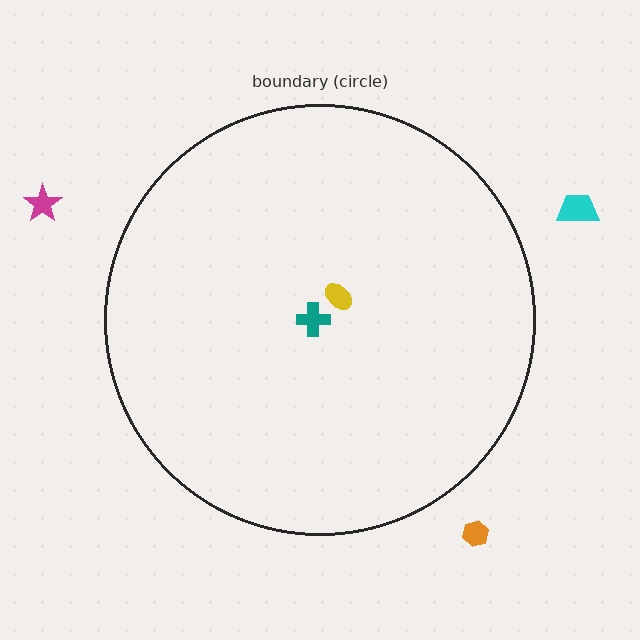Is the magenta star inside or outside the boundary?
Outside.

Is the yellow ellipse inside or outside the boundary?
Inside.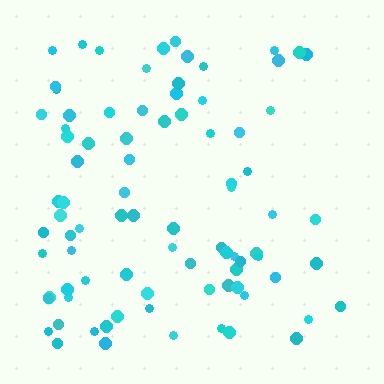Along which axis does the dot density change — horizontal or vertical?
Horizontal.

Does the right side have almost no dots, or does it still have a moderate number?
Still a moderate number, just noticeably fewer than the left.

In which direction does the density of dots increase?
From right to left, with the left side densest.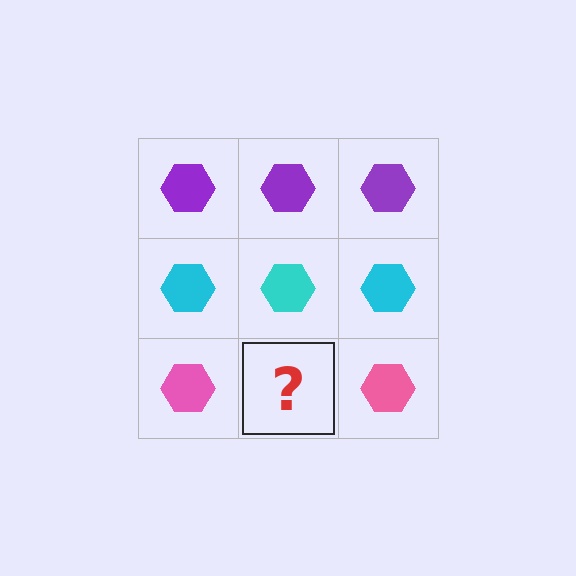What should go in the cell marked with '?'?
The missing cell should contain a pink hexagon.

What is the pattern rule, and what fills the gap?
The rule is that each row has a consistent color. The gap should be filled with a pink hexagon.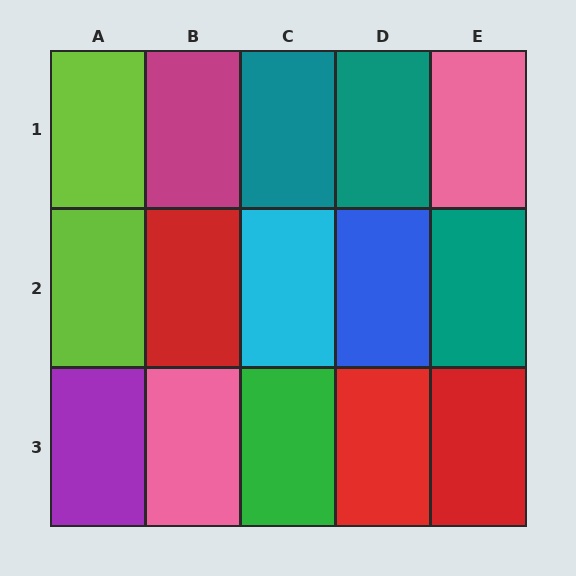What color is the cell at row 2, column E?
Teal.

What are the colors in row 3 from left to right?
Purple, pink, green, red, red.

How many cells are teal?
3 cells are teal.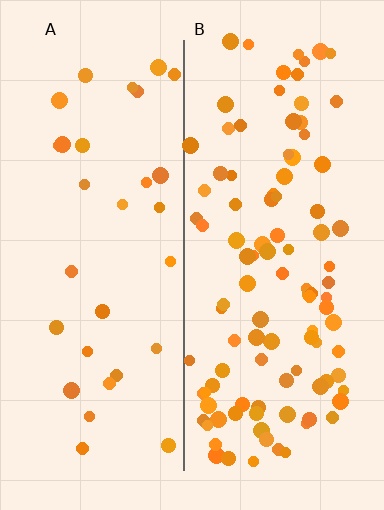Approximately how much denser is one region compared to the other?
Approximately 3.3× — region B over region A.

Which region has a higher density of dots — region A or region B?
B (the right).